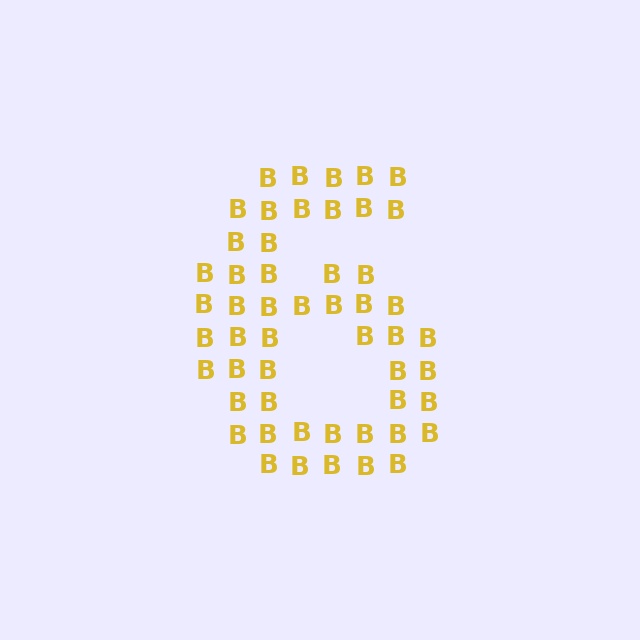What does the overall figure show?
The overall figure shows the digit 6.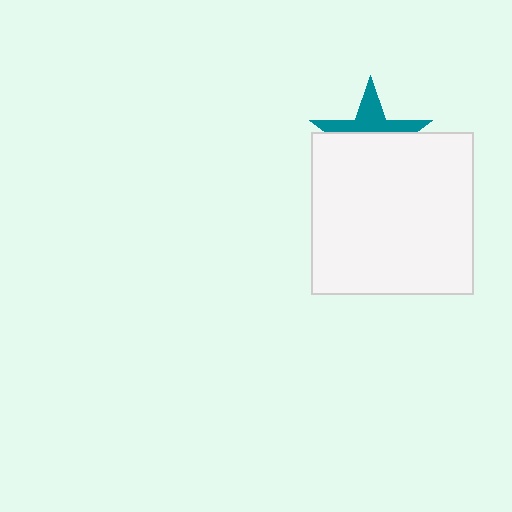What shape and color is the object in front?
The object in front is a white square.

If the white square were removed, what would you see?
You would see the complete teal star.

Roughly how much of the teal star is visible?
A small part of it is visible (roughly 40%).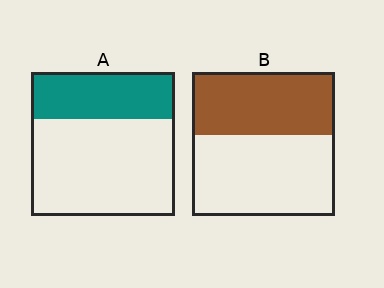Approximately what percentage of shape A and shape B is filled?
A is approximately 35% and B is approximately 45%.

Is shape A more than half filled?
No.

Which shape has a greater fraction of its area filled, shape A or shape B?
Shape B.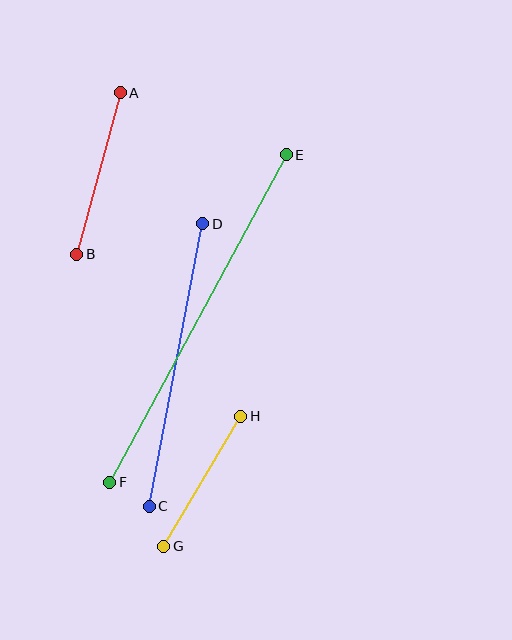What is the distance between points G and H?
The distance is approximately 151 pixels.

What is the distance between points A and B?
The distance is approximately 167 pixels.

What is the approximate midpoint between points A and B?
The midpoint is at approximately (99, 174) pixels.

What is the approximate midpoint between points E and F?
The midpoint is at approximately (198, 319) pixels.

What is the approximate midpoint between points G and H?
The midpoint is at approximately (202, 481) pixels.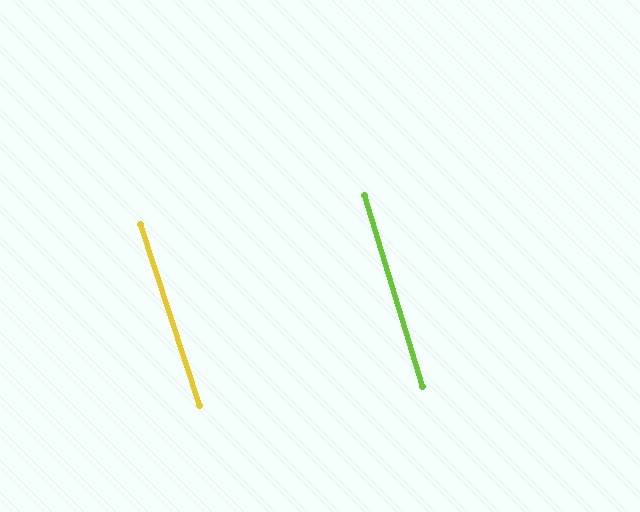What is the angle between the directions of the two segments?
Approximately 1 degree.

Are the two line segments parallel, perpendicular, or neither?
Parallel — their directions differ by only 1.4°.